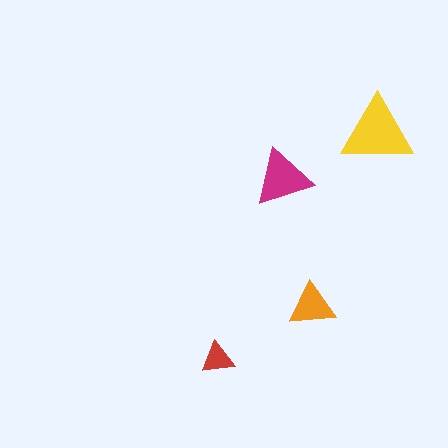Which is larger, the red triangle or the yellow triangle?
The yellow one.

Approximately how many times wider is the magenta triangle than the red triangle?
About 1.5 times wider.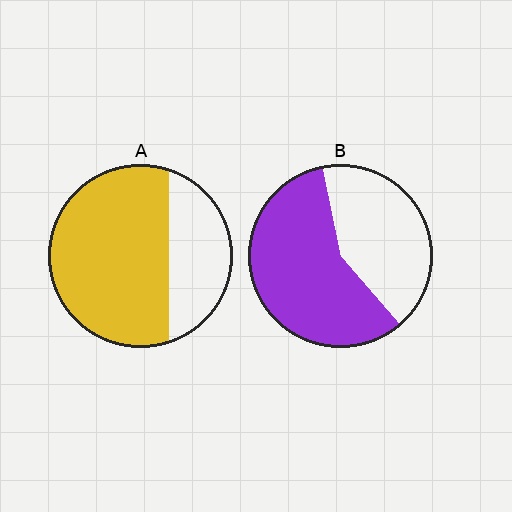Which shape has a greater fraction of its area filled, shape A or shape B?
Shape A.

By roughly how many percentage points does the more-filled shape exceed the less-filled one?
By roughly 10 percentage points (A over B).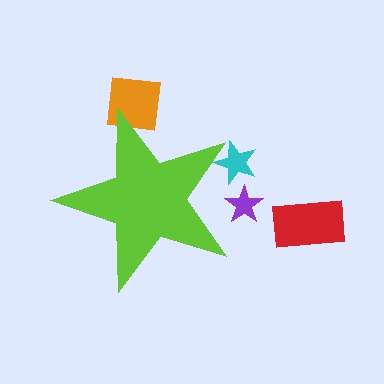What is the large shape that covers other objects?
A lime star.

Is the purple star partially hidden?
Yes, the purple star is partially hidden behind the lime star.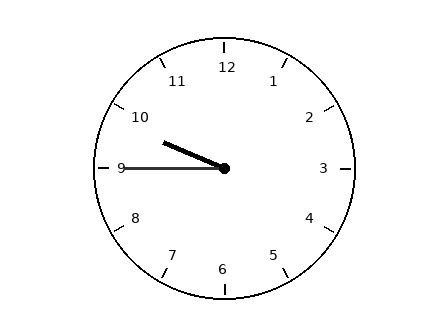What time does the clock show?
9:45.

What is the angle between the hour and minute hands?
Approximately 22 degrees.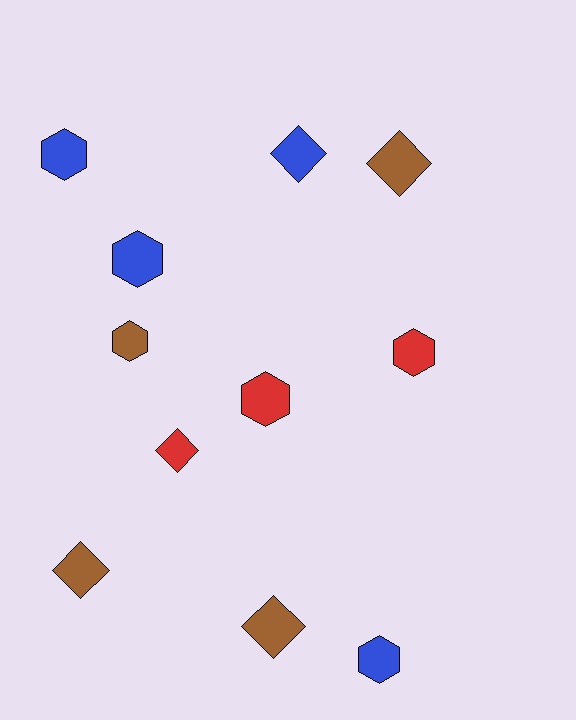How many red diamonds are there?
There is 1 red diamond.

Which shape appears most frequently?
Hexagon, with 6 objects.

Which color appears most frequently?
Blue, with 4 objects.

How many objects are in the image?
There are 11 objects.